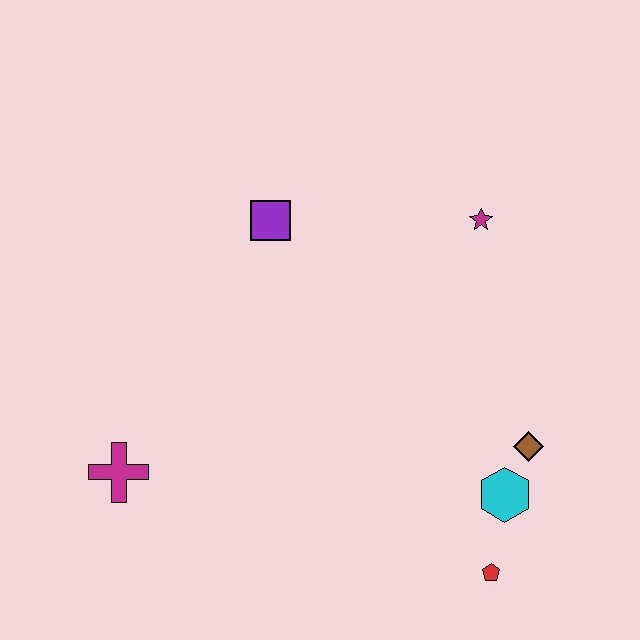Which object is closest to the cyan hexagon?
The brown diamond is closest to the cyan hexagon.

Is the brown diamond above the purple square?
No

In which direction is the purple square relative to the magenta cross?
The purple square is above the magenta cross.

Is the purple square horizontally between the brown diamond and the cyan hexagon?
No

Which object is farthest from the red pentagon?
The purple square is farthest from the red pentagon.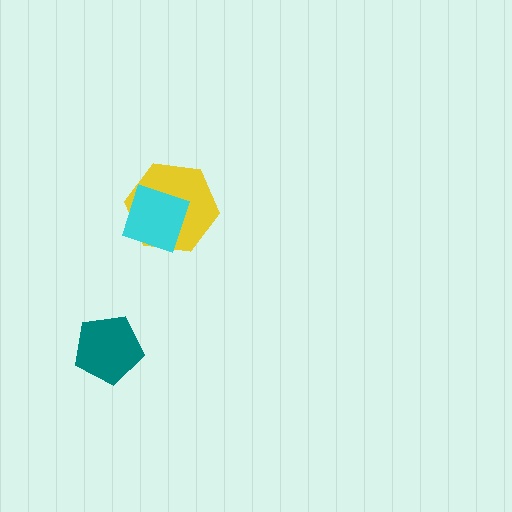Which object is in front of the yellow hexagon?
The cyan square is in front of the yellow hexagon.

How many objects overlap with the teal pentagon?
0 objects overlap with the teal pentagon.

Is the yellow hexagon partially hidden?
Yes, it is partially covered by another shape.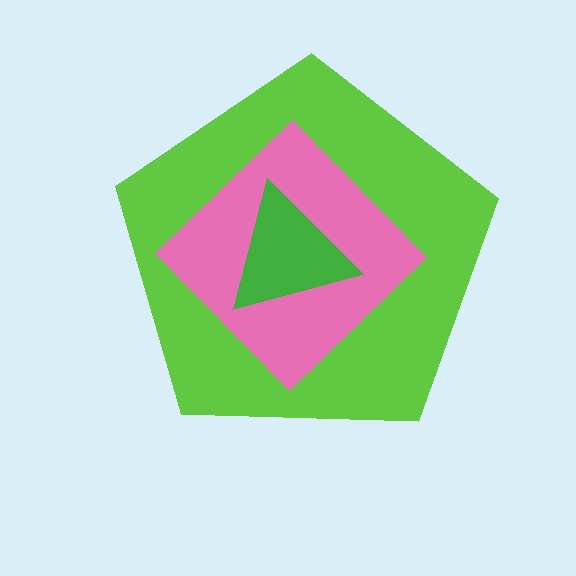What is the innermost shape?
The green triangle.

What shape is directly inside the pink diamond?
The green triangle.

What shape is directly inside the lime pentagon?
The pink diamond.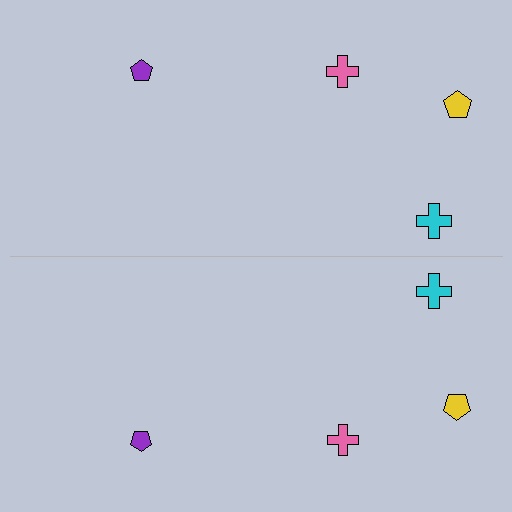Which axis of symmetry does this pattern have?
The pattern has a horizontal axis of symmetry running through the center of the image.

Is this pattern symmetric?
Yes, this pattern has bilateral (reflection) symmetry.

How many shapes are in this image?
There are 8 shapes in this image.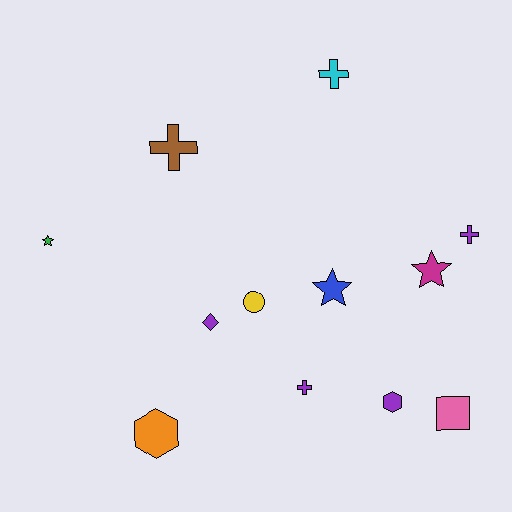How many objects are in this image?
There are 12 objects.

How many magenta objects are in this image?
There is 1 magenta object.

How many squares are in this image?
There is 1 square.